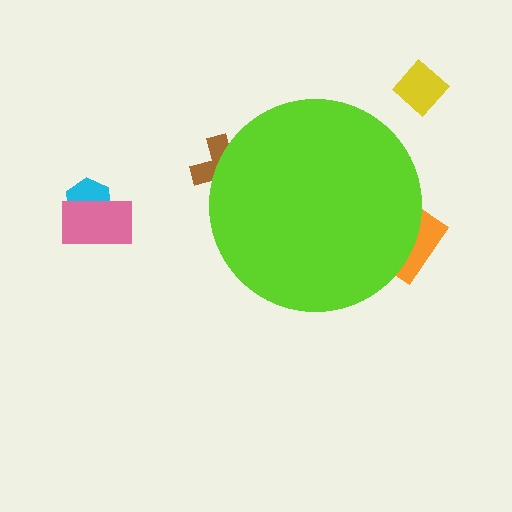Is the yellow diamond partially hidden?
No, the yellow diamond is fully visible.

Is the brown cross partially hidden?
Yes, the brown cross is partially hidden behind the lime circle.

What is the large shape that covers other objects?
A lime circle.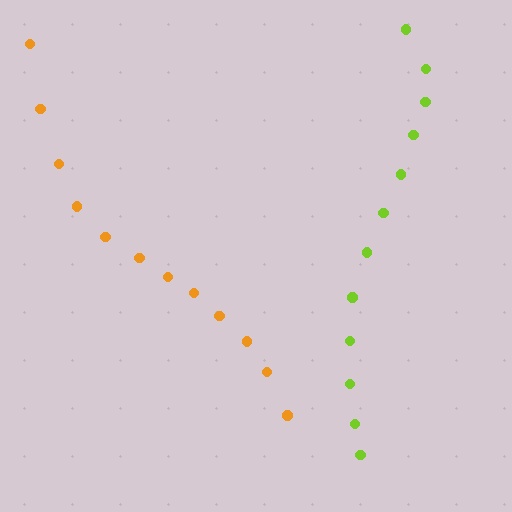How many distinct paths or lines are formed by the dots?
There are 2 distinct paths.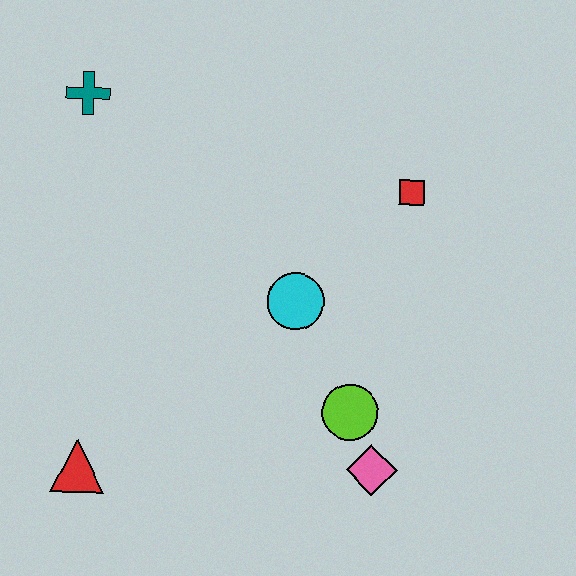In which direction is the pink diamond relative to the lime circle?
The pink diamond is below the lime circle.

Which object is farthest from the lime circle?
The teal cross is farthest from the lime circle.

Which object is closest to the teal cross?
The cyan circle is closest to the teal cross.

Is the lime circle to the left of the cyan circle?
No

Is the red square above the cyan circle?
Yes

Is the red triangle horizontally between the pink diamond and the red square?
No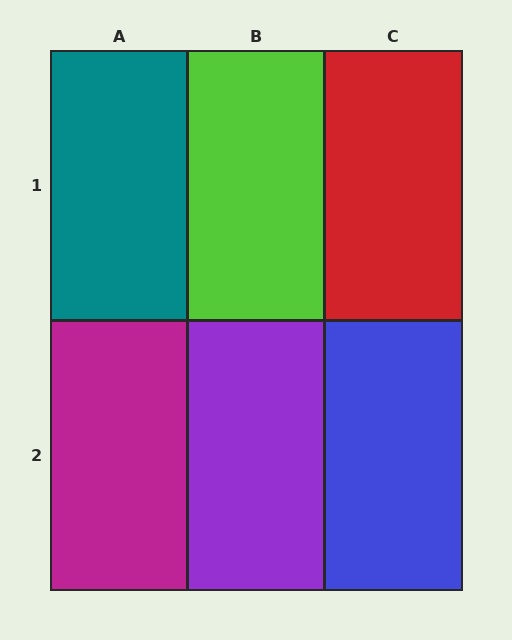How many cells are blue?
1 cell is blue.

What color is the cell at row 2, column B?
Purple.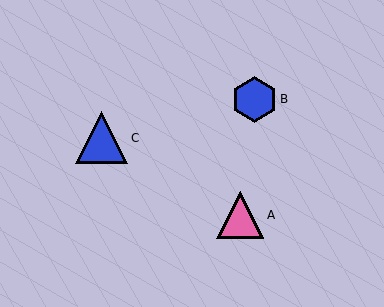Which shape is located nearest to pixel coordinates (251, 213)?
The pink triangle (labeled A) at (240, 215) is nearest to that location.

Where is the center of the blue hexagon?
The center of the blue hexagon is at (254, 99).